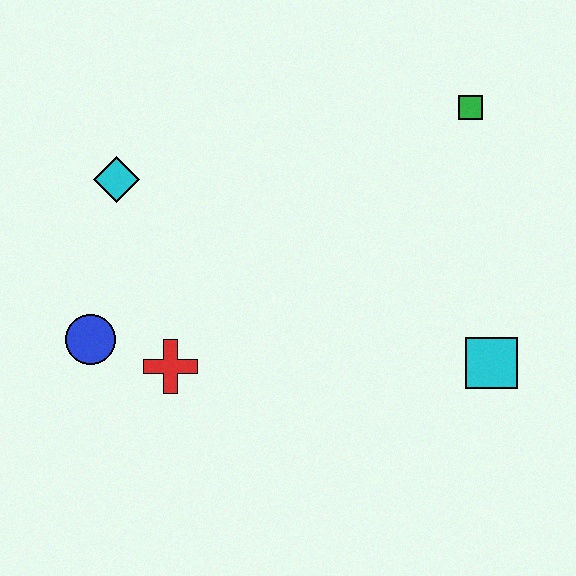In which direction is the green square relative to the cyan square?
The green square is above the cyan square.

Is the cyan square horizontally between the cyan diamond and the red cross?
No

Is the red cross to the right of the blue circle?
Yes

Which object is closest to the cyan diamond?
The blue circle is closest to the cyan diamond.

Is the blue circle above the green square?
No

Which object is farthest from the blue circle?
The green square is farthest from the blue circle.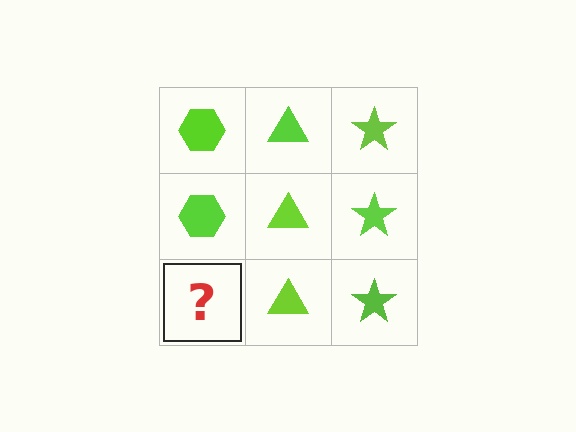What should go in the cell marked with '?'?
The missing cell should contain a lime hexagon.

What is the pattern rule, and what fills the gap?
The rule is that each column has a consistent shape. The gap should be filled with a lime hexagon.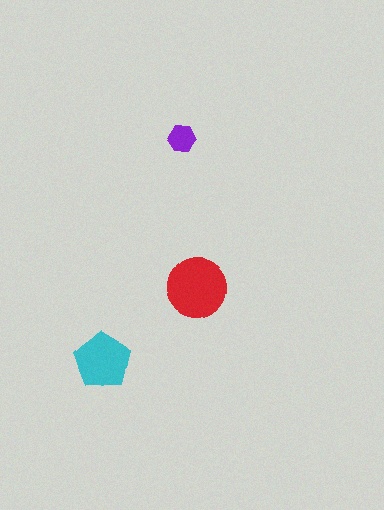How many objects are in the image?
There are 3 objects in the image.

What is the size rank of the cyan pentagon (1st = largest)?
2nd.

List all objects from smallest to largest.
The purple hexagon, the cyan pentagon, the red circle.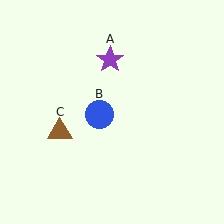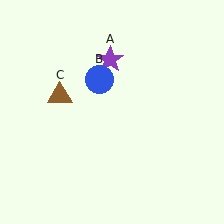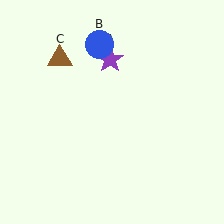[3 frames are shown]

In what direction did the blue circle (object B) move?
The blue circle (object B) moved up.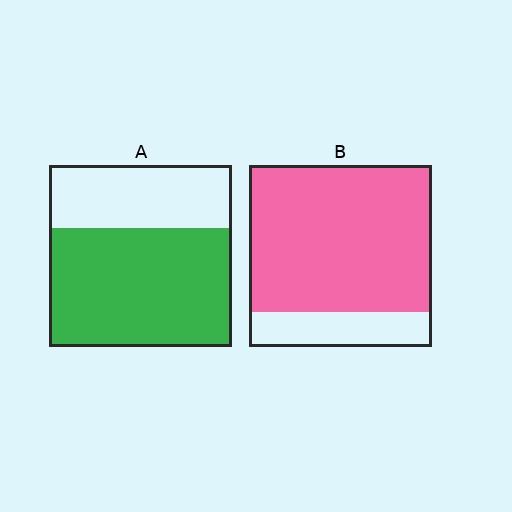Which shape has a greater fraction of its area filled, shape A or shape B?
Shape B.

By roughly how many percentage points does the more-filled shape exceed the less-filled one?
By roughly 15 percentage points (B over A).